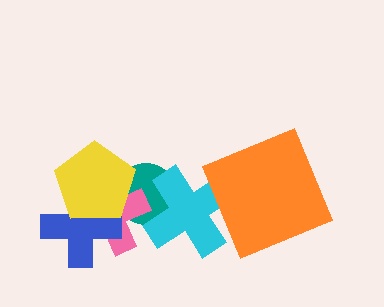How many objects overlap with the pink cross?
3 objects overlap with the pink cross.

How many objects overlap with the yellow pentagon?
3 objects overlap with the yellow pentagon.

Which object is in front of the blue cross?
The yellow pentagon is in front of the blue cross.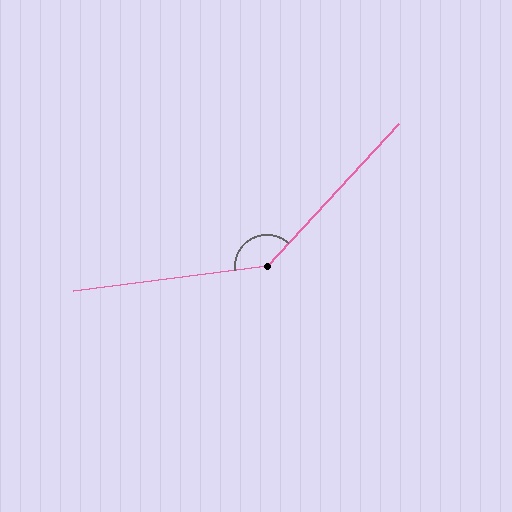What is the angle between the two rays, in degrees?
Approximately 140 degrees.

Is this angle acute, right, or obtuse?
It is obtuse.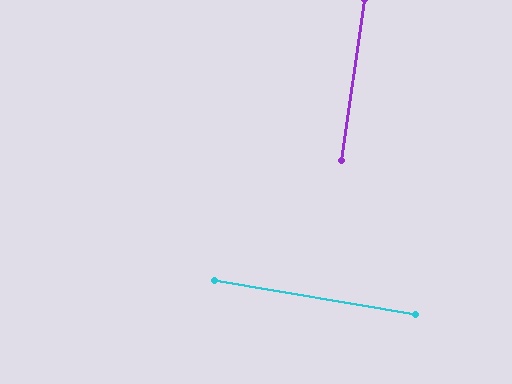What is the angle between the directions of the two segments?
Approximately 88 degrees.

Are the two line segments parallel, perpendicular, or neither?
Perpendicular — they meet at approximately 88°.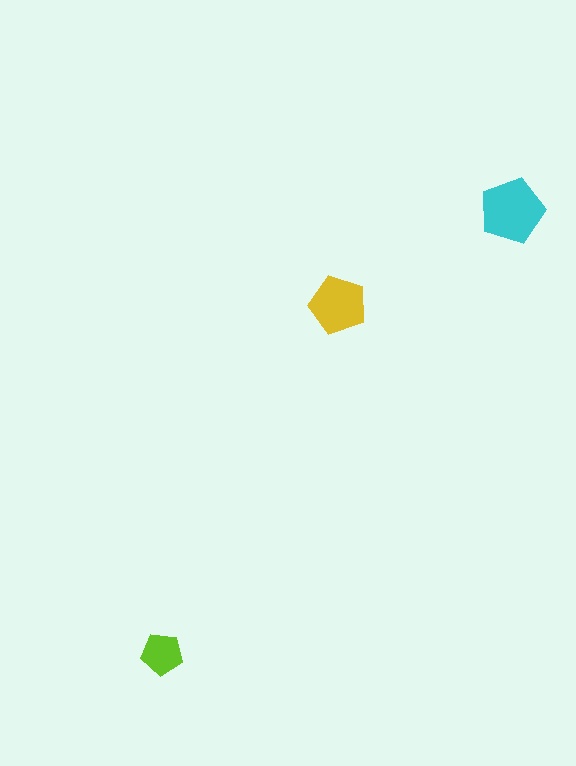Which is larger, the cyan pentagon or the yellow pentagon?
The cyan one.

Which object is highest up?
The cyan pentagon is topmost.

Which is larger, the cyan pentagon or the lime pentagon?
The cyan one.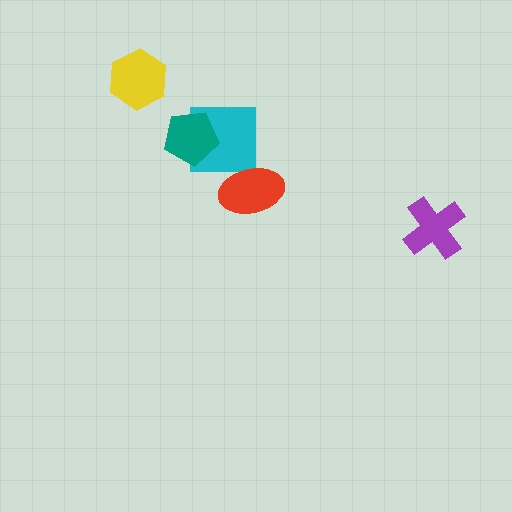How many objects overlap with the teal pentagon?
1 object overlaps with the teal pentagon.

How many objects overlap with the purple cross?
0 objects overlap with the purple cross.